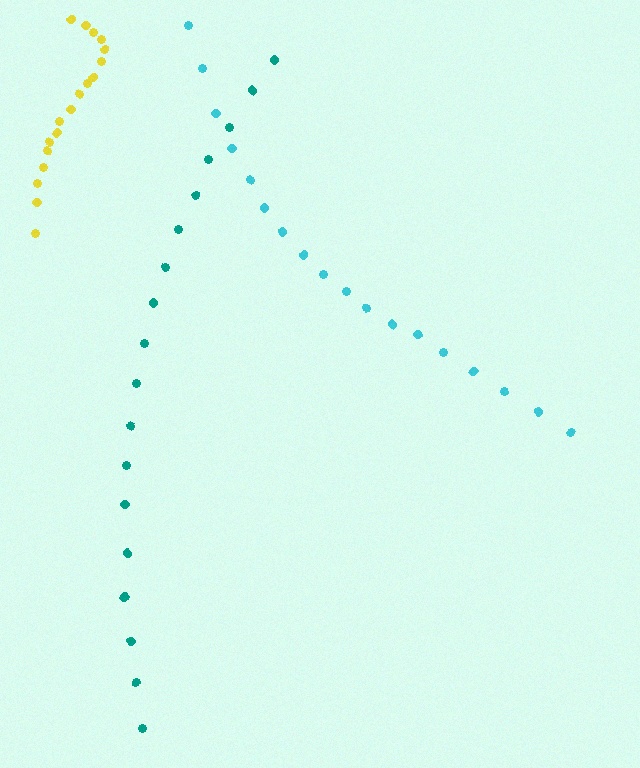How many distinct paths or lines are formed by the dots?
There are 3 distinct paths.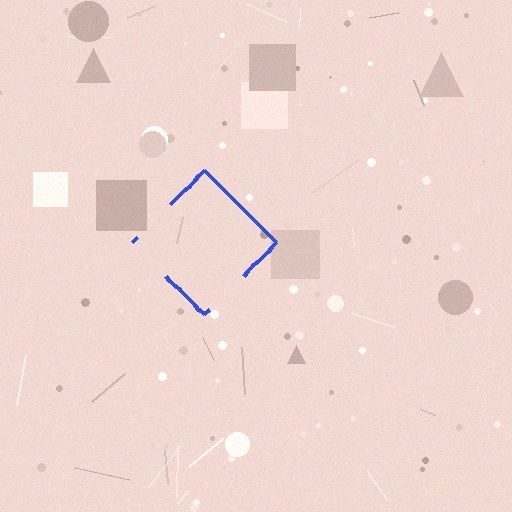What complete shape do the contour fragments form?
The contour fragments form a diamond.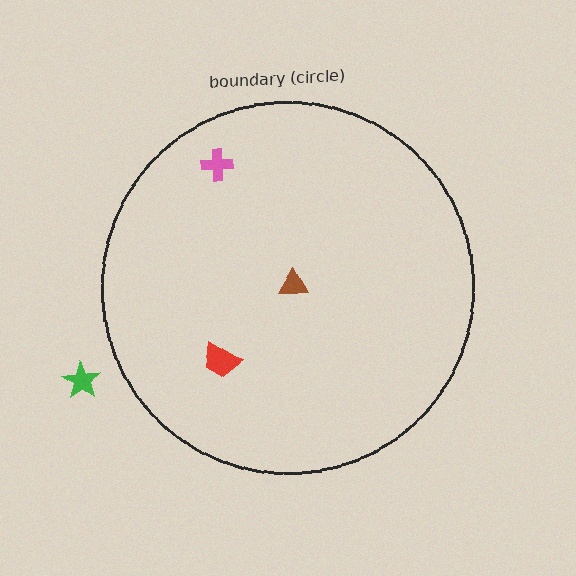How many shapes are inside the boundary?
3 inside, 1 outside.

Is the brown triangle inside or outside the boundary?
Inside.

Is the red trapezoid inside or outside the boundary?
Inside.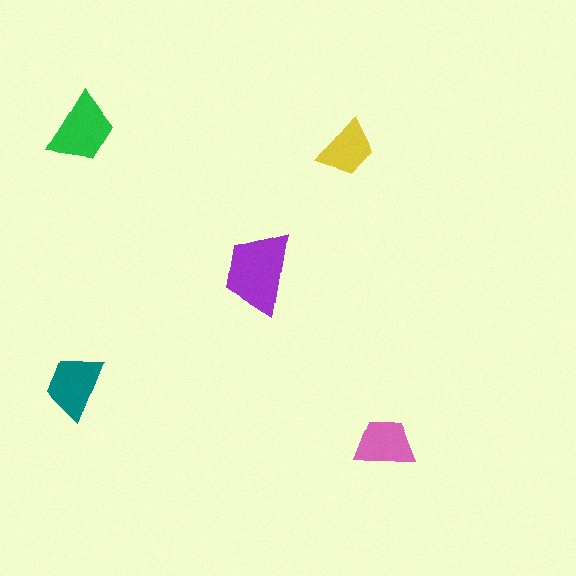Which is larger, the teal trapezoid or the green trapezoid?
The green one.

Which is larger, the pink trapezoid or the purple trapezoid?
The purple one.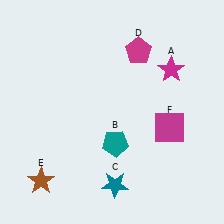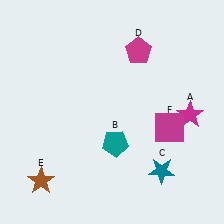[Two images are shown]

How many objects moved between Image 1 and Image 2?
2 objects moved between the two images.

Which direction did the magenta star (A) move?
The magenta star (A) moved down.